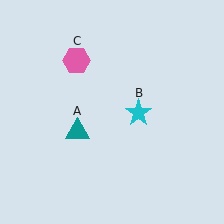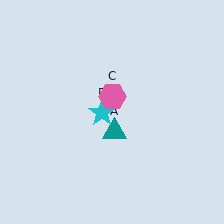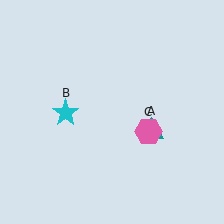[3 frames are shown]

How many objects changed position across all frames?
3 objects changed position: teal triangle (object A), cyan star (object B), pink hexagon (object C).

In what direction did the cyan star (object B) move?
The cyan star (object B) moved left.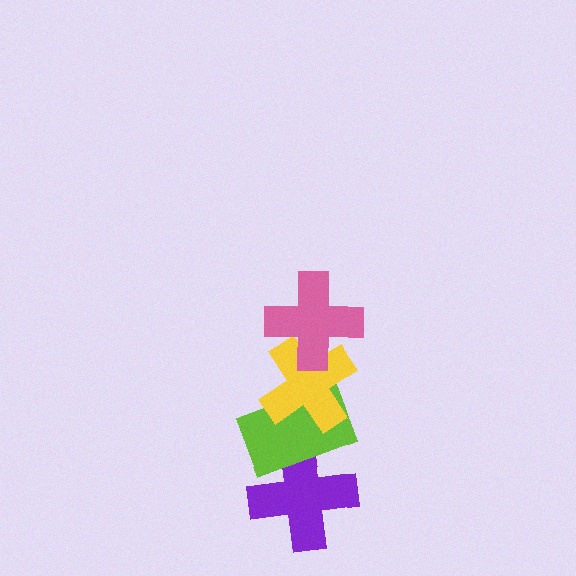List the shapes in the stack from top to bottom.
From top to bottom: the pink cross, the yellow cross, the lime rectangle, the purple cross.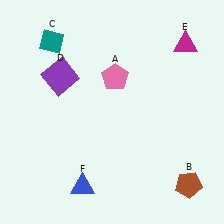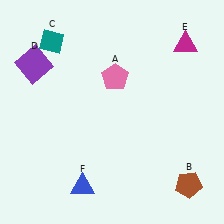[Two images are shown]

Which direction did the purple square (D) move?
The purple square (D) moved left.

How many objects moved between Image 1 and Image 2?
1 object moved between the two images.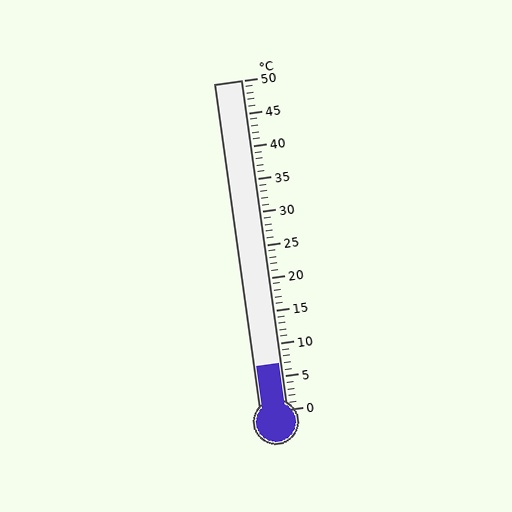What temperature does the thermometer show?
The thermometer shows approximately 7°C.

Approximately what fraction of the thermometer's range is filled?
The thermometer is filled to approximately 15% of its range.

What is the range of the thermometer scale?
The thermometer scale ranges from 0°C to 50°C.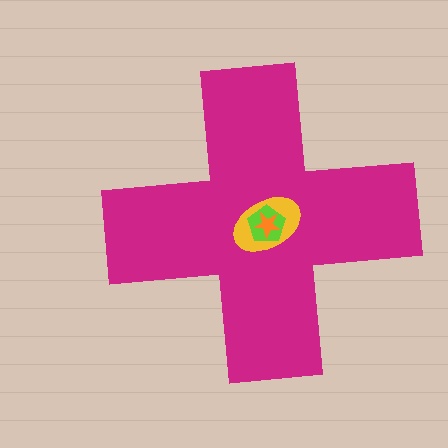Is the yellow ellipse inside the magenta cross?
Yes.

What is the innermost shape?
The orange star.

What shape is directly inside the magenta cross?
The yellow ellipse.